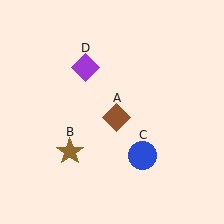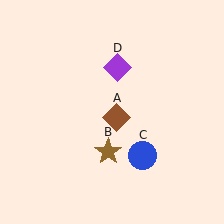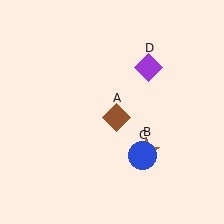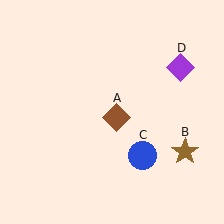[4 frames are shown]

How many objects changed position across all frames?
2 objects changed position: brown star (object B), purple diamond (object D).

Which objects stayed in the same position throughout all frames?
Brown diamond (object A) and blue circle (object C) remained stationary.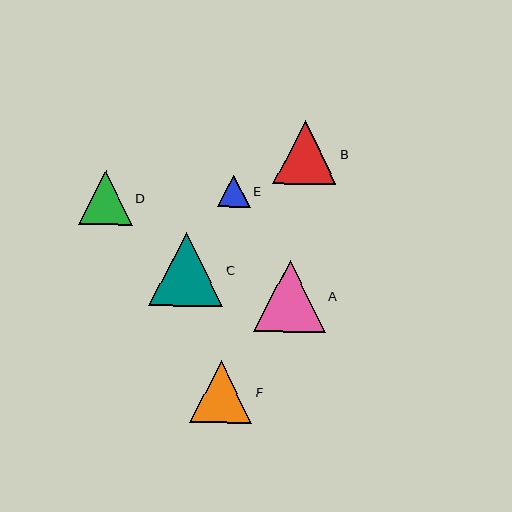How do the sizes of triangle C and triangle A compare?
Triangle C and triangle A are approximately the same size.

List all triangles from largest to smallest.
From largest to smallest: C, A, B, F, D, E.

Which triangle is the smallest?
Triangle E is the smallest with a size of approximately 32 pixels.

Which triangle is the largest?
Triangle C is the largest with a size of approximately 74 pixels.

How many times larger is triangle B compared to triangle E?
Triangle B is approximately 2.0 times the size of triangle E.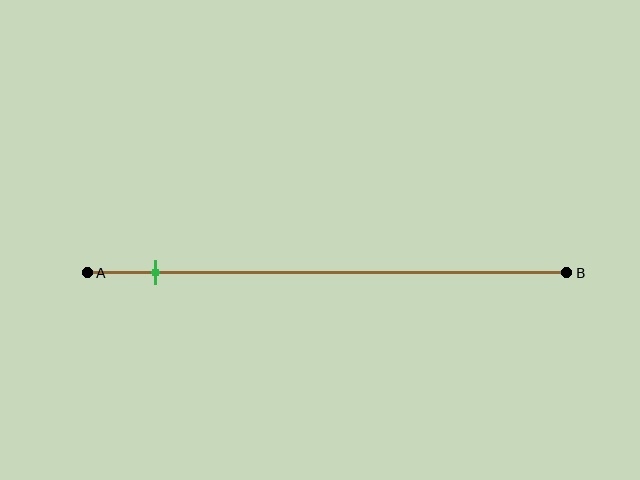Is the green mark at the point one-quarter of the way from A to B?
No, the mark is at about 15% from A, not at the 25% one-quarter point.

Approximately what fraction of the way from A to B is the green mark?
The green mark is approximately 15% of the way from A to B.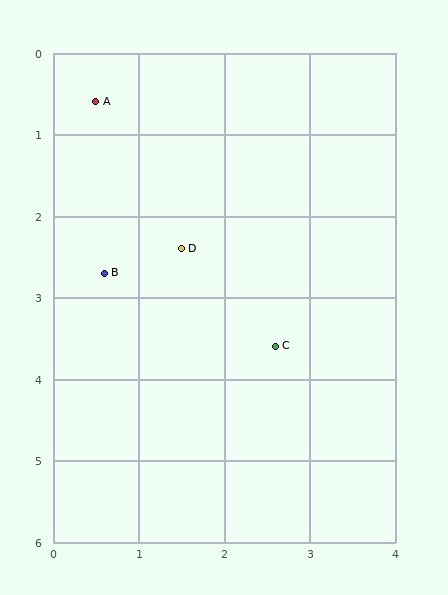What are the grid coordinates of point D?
Point D is at approximately (1.5, 2.4).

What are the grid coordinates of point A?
Point A is at approximately (0.5, 0.6).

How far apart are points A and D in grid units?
Points A and D are about 2.1 grid units apart.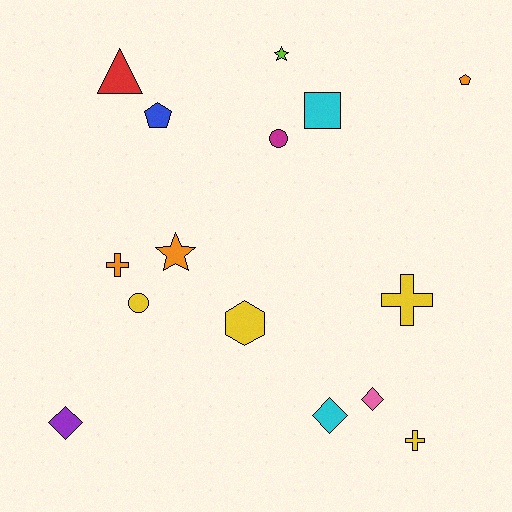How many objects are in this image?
There are 15 objects.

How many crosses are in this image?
There are 3 crosses.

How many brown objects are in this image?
There are no brown objects.